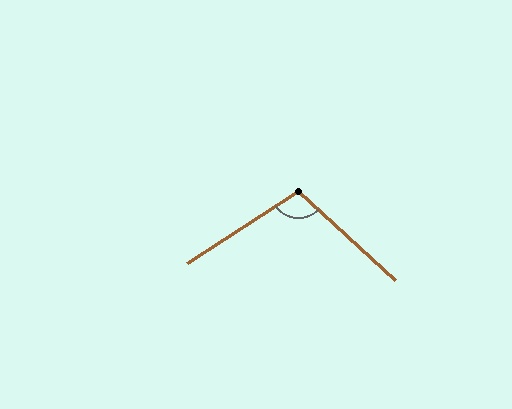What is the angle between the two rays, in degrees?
Approximately 104 degrees.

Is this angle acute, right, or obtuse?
It is obtuse.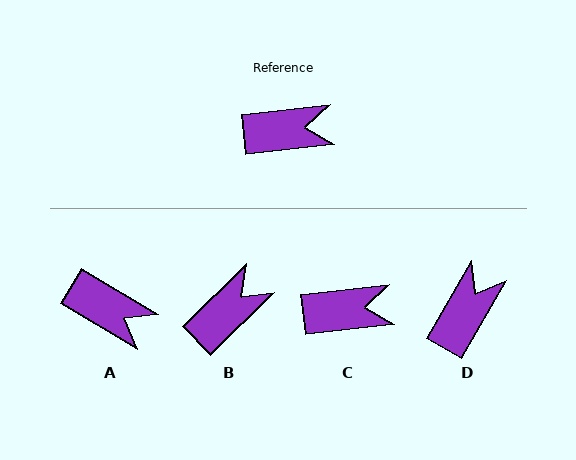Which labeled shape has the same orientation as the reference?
C.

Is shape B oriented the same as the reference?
No, it is off by about 38 degrees.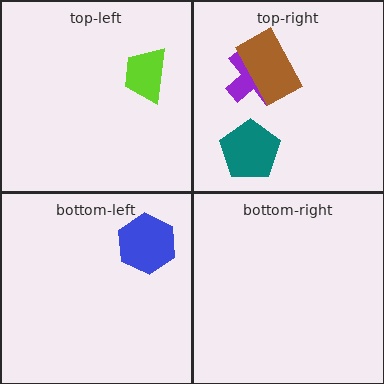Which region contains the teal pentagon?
The top-right region.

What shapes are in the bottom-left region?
The blue hexagon.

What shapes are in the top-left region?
The lime trapezoid.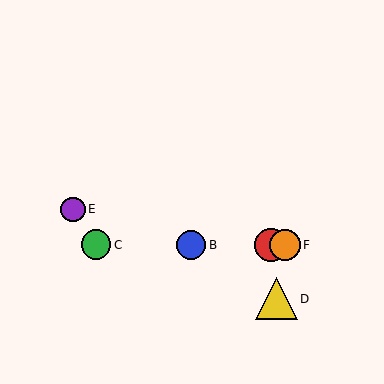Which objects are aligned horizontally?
Objects A, B, C, F are aligned horizontally.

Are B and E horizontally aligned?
No, B is at y≈245 and E is at y≈209.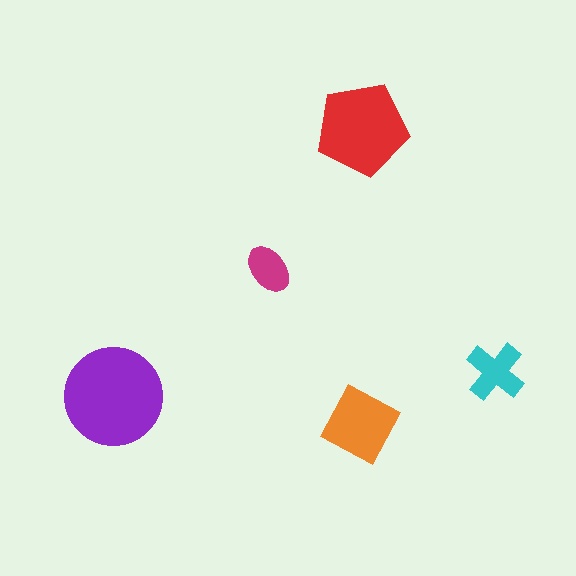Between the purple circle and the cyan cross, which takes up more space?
The purple circle.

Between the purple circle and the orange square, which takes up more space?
The purple circle.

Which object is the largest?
The purple circle.